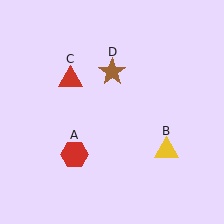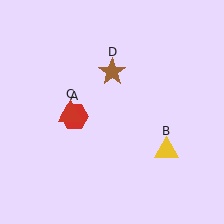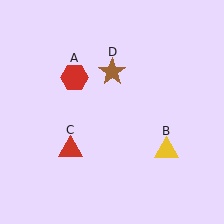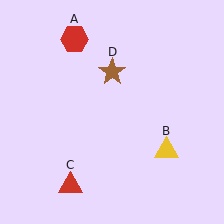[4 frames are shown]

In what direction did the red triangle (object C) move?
The red triangle (object C) moved down.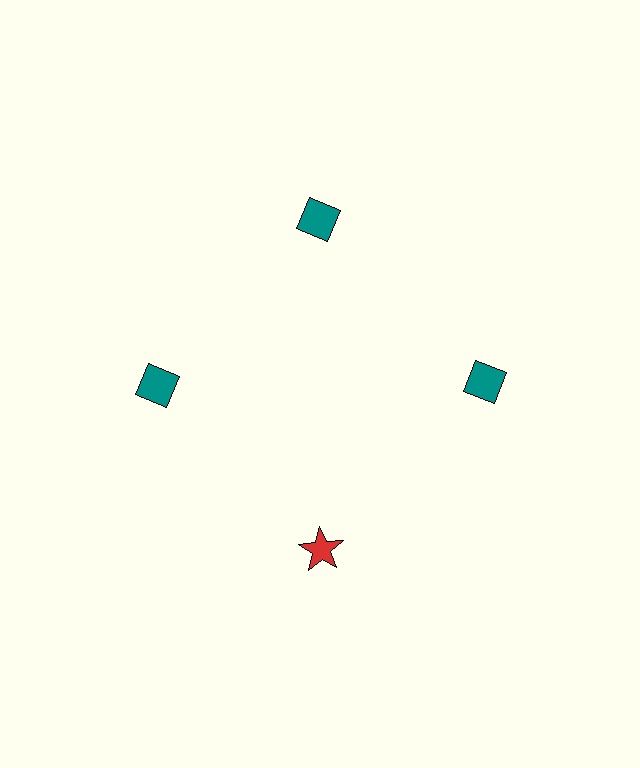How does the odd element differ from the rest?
It differs in both color (red instead of teal) and shape (star instead of diamond).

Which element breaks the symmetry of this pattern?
The red star at roughly the 6 o'clock position breaks the symmetry. All other shapes are teal diamonds.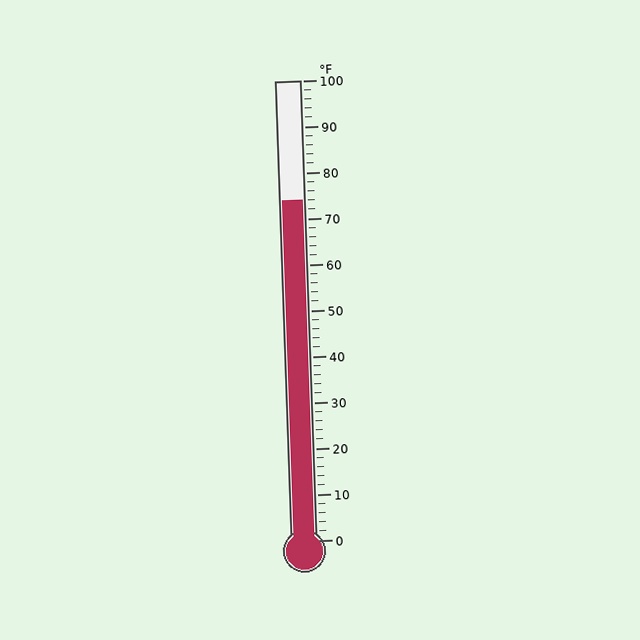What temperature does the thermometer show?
The thermometer shows approximately 74°F.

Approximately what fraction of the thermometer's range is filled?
The thermometer is filled to approximately 75% of its range.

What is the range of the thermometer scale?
The thermometer scale ranges from 0°F to 100°F.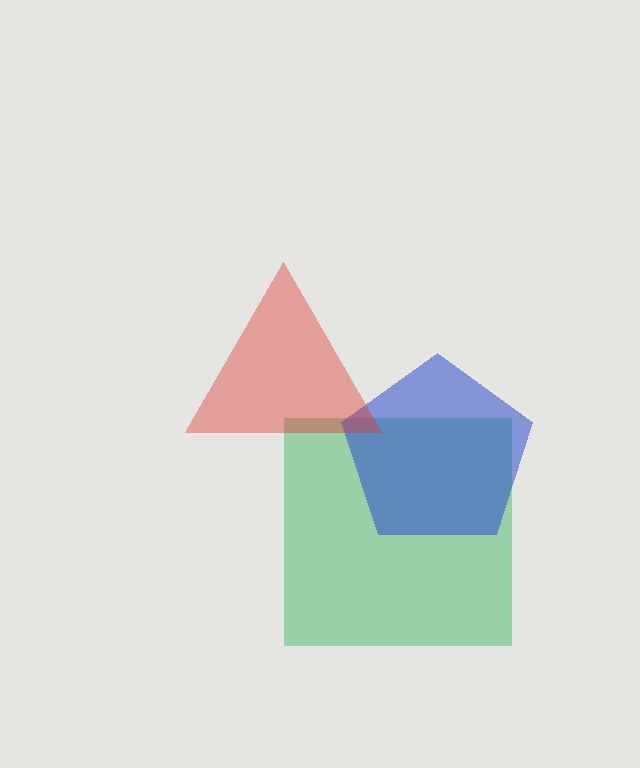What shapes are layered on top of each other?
The layered shapes are: a green square, a blue pentagon, a red triangle.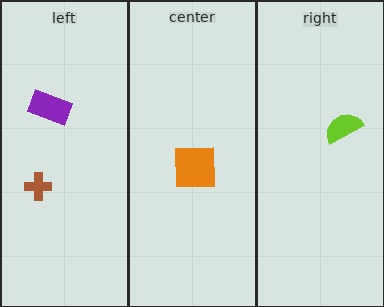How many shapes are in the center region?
1.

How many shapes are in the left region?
2.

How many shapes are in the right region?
1.